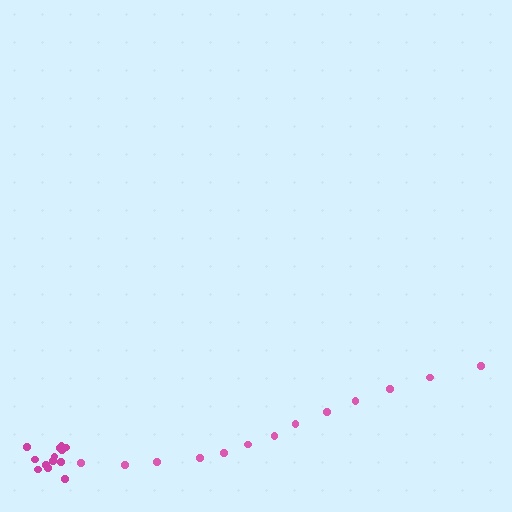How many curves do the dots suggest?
There are 2 distinct paths.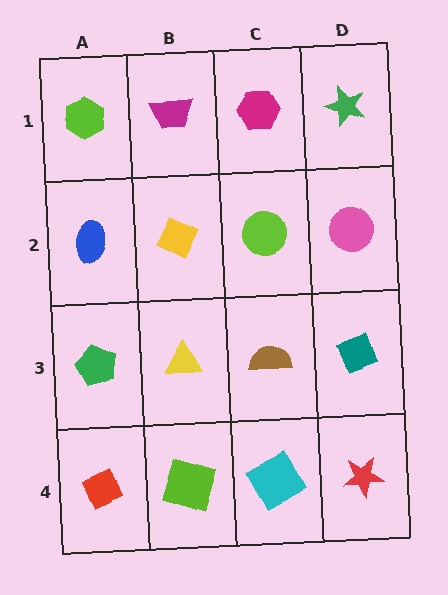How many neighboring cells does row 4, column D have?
2.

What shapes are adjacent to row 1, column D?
A pink circle (row 2, column D), a magenta hexagon (row 1, column C).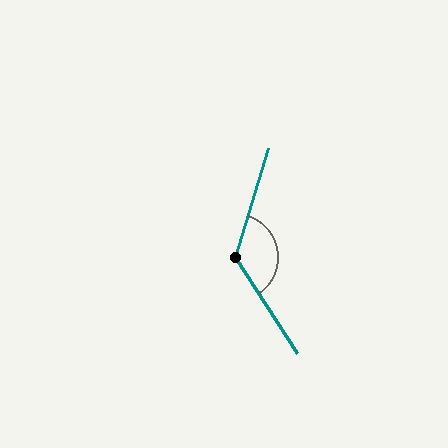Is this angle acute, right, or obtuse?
It is obtuse.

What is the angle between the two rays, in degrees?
Approximately 130 degrees.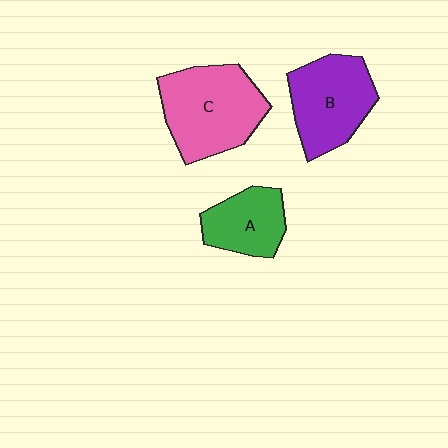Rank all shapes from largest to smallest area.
From largest to smallest: C (pink), B (purple), A (green).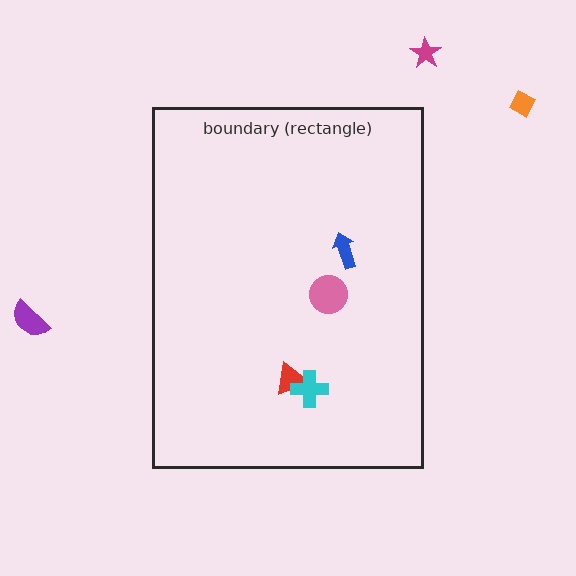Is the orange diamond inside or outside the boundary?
Outside.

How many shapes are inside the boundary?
4 inside, 3 outside.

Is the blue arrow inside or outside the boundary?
Inside.